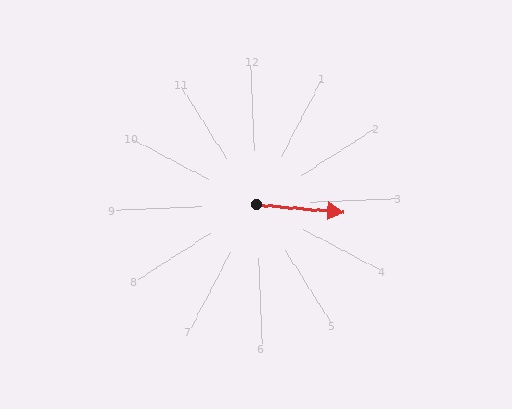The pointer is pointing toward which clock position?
Roughly 3 o'clock.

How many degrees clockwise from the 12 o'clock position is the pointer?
Approximately 97 degrees.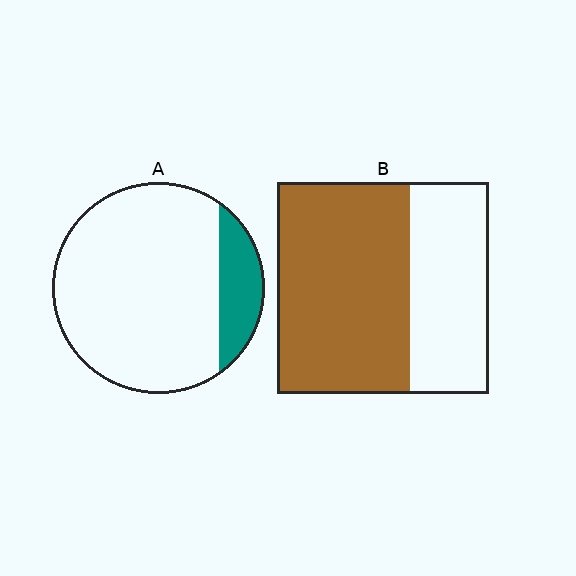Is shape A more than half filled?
No.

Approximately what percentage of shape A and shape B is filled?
A is approximately 15% and B is approximately 65%.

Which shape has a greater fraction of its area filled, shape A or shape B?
Shape B.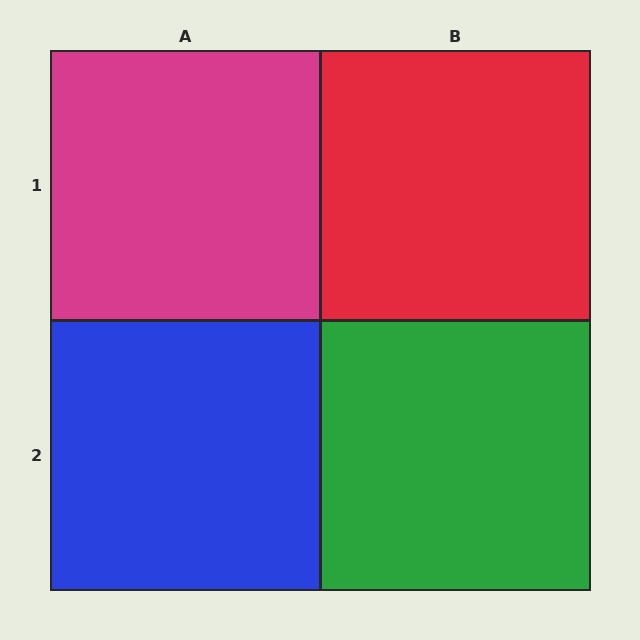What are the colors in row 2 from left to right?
Blue, green.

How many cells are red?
1 cell is red.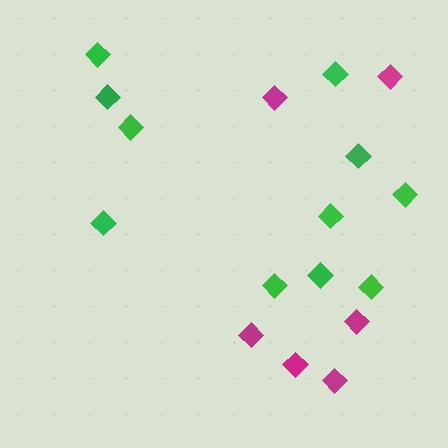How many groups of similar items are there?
There are 2 groups: one group of magenta diamonds (6) and one group of green diamonds (11).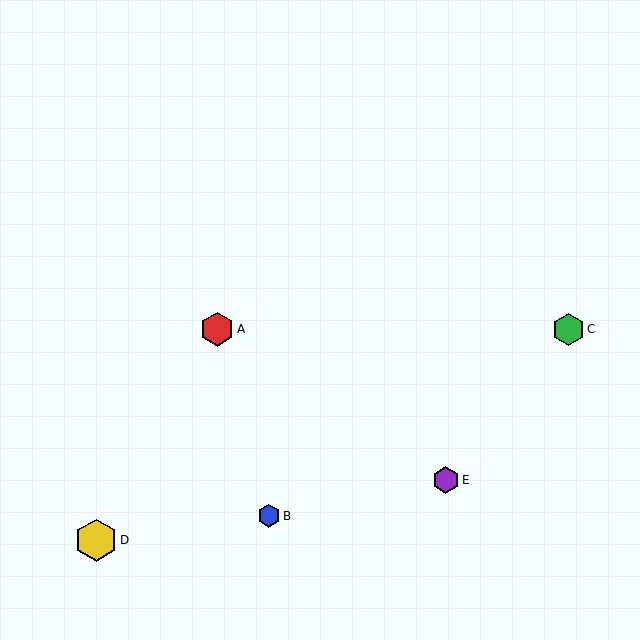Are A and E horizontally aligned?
No, A is at y≈329 and E is at y≈480.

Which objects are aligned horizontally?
Objects A, C are aligned horizontally.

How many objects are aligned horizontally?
2 objects (A, C) are aligned horizontally.